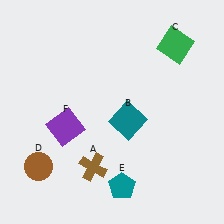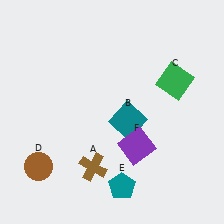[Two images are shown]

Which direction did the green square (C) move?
The green square (C) moved down.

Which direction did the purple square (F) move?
The purple square (F) moved right.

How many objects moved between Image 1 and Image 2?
2 objects moved between the two images.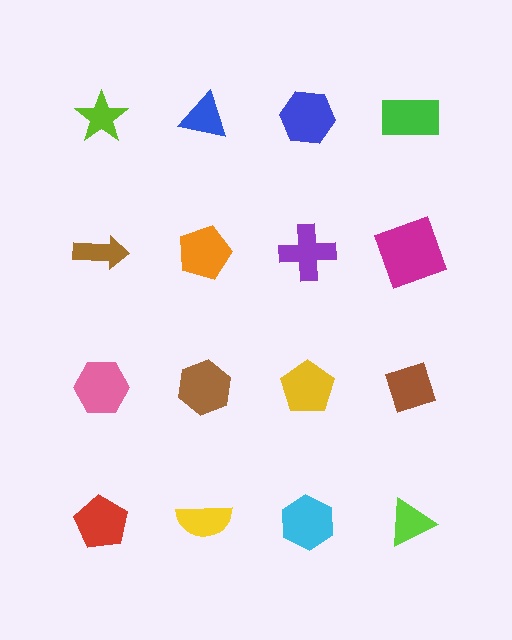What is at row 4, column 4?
A lime triangle.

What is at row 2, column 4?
A magenta square.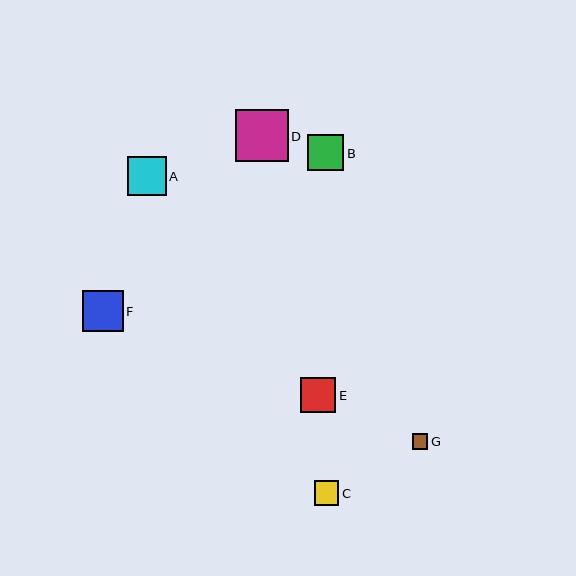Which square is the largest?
Square D is the largest with a size of approximately 53 pixels.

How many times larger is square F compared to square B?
Square F is approximately 1.1 times the size of square B.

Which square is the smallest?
Square G is the smallest with a size of approximately 16 pixels.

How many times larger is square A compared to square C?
Square A is approximately 1.6 times the size of square C.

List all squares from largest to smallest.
From largest to smallest: D, F, A, B, E, C, G.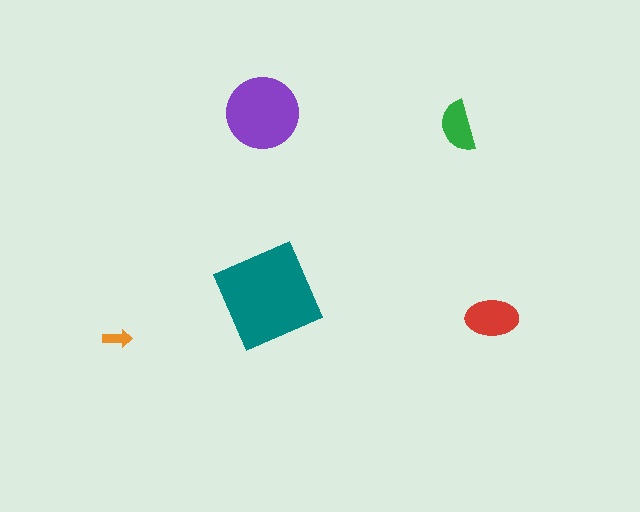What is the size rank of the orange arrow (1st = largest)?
5th.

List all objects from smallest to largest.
The orange arrow, the green semicircle, the red ellipse, the purple circle, the teal diamond.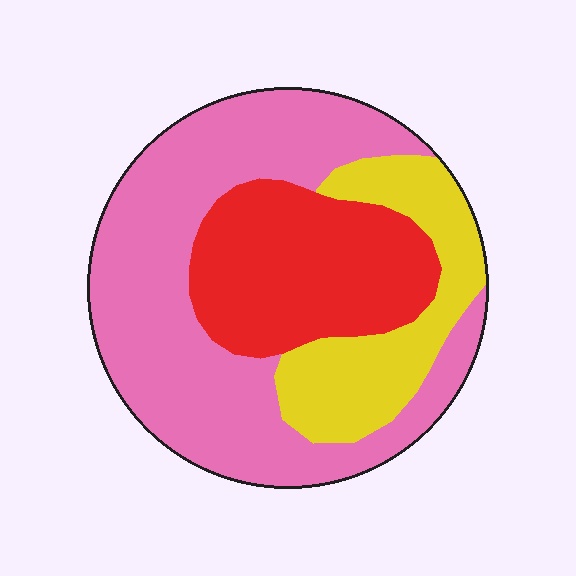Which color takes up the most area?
Pink, at roughly 55%.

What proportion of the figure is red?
Red takes up about one quarter (1/4) of the figure.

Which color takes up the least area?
Yellow, at roughly 20%.